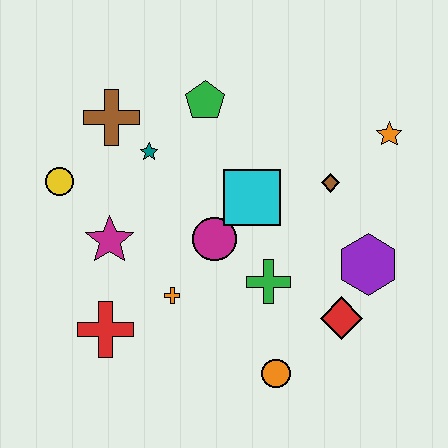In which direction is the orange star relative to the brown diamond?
The orange star is to the right of the brown diamond.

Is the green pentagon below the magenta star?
No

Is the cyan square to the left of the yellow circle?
No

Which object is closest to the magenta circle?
The cyan square is closest to the magenta circle.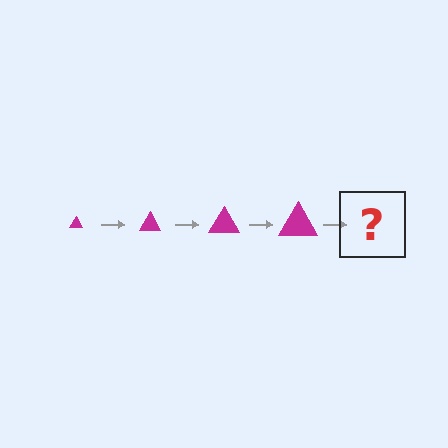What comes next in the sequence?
The next element should be a magenta triangle, larger than the previous one.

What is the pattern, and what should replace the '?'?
The pattern is that the triangle gets progressively larger each step. The '?' should be a magenta triangle, larger than the previous one.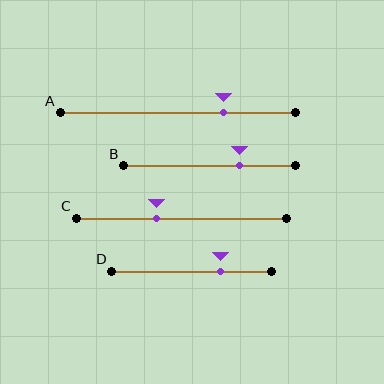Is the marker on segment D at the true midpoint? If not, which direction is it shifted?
No, the marker on segment D is shifted to the right by about 18% of the segment length.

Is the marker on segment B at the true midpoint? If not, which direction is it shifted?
No, the marker on segment B is shifted to the right by about 17% of the segment length.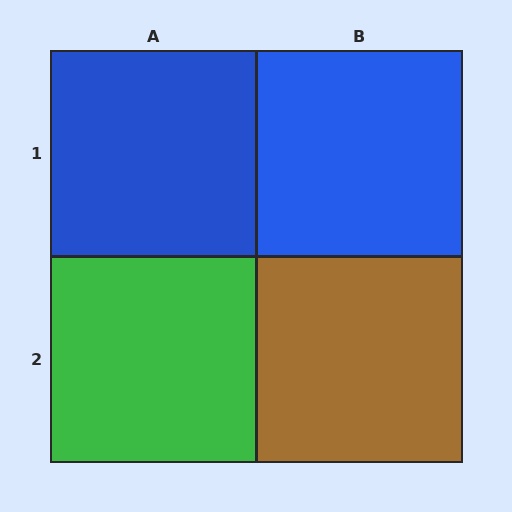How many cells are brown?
1 cell is brown.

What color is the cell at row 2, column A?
Green.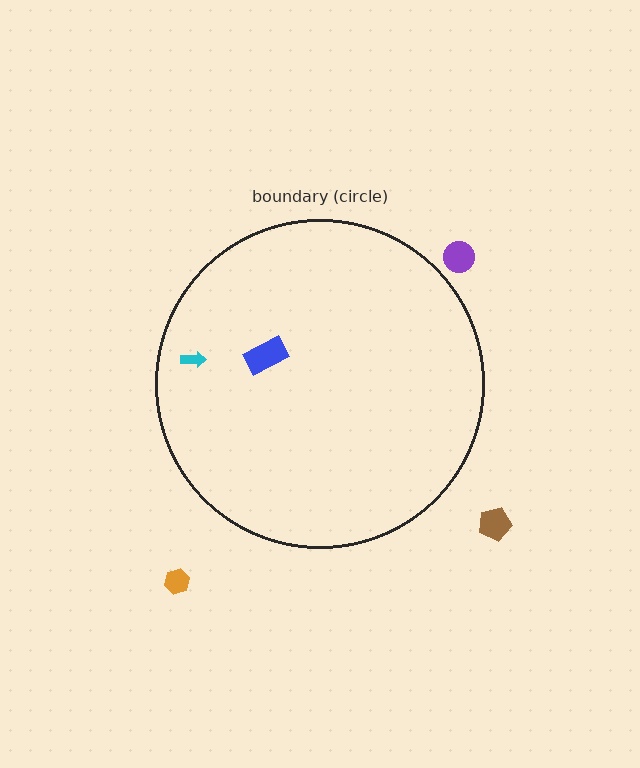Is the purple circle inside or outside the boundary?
Outside.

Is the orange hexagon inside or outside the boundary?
Outside.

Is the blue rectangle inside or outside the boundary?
Inside.